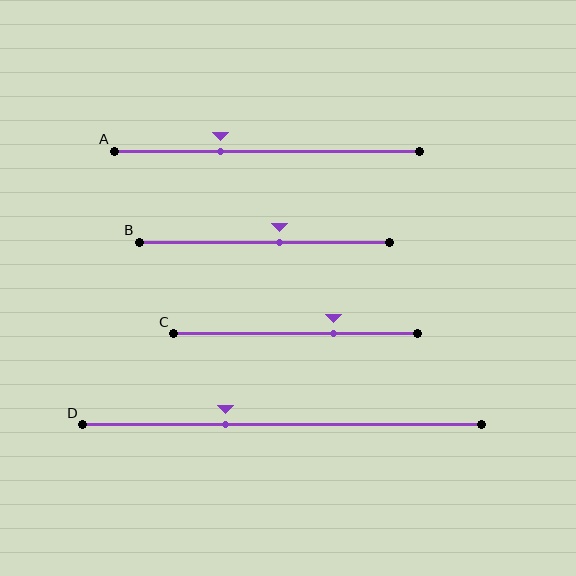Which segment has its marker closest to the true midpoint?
Segment B has its marker closest to the true midpoint.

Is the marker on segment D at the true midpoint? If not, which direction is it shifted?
No, the marker on segment D is shifted to the left by about 14% of the segment length.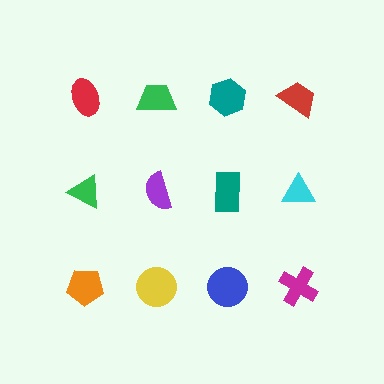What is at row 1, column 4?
A red trapezoid.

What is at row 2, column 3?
A teal rectangle.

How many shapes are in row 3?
4 shapes.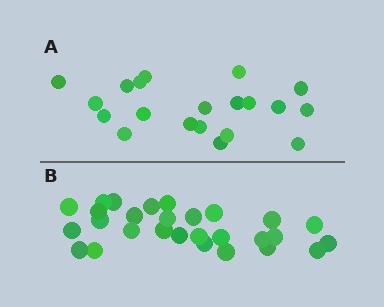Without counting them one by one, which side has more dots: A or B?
Region B (the bottom region) has more dots.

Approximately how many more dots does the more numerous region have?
Region B has roughly 8 or so more dots than region A.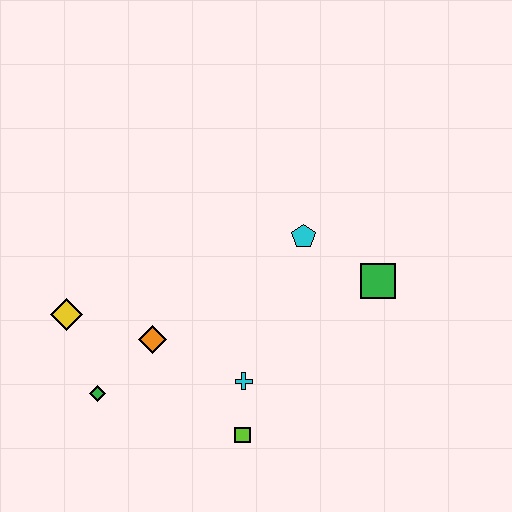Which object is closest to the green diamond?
The orange diamond is closest to the green diamond.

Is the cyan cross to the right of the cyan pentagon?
No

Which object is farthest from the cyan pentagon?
The green diamond is farthest from the cyan pentagon.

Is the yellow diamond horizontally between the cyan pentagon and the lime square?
No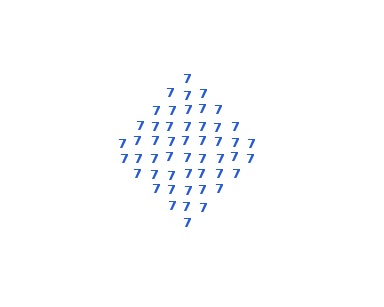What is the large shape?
The large shape is a diamond.